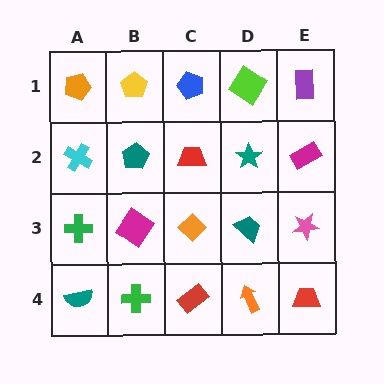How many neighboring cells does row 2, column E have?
3.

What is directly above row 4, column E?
A pink star.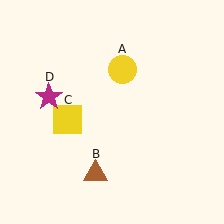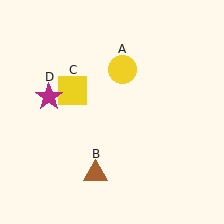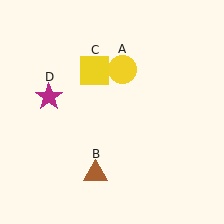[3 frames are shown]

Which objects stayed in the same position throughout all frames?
Yellow circle (object A) and brown triangle (object B) and magenta star (object D) remained stationary.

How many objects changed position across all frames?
1 object changed position: yellow square (object C).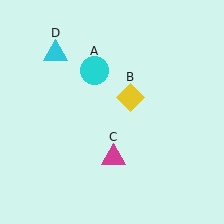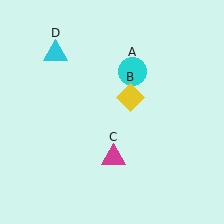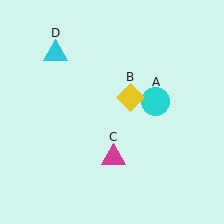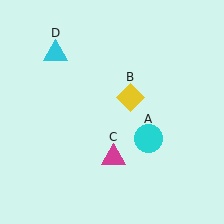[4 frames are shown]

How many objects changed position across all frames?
1 object changed position: cyan circle (object A).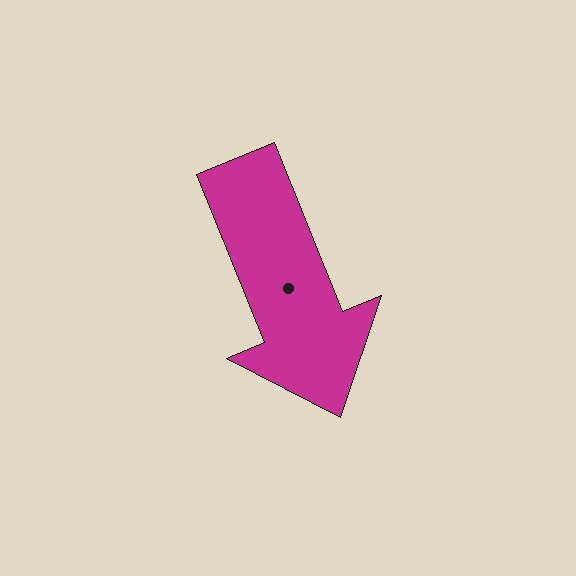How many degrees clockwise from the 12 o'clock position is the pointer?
Approximately 158 degrees.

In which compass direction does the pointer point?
South.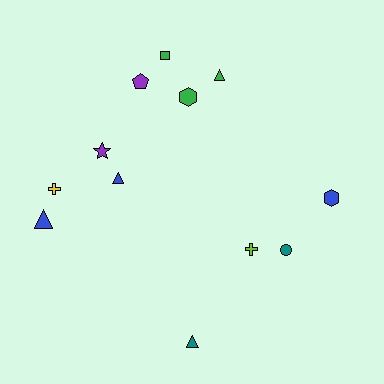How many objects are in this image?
There are 12 objects.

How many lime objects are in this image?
There is 1 lime object.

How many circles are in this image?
There is 1 circle.